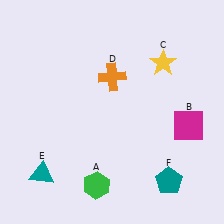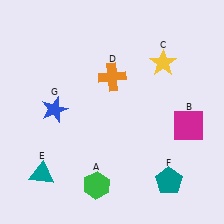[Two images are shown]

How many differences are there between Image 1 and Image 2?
There is 1 difference between the two images.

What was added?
A blue star (G) was added in Image 2.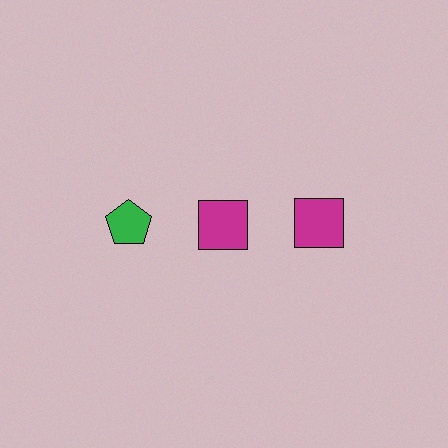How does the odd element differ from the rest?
It differs in both color (green instead of magenta) and shape (pentagon instead of square).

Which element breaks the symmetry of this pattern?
The green pentagon in the top row, leftmost column breaks the symmetry. All other shapes are magenta squares.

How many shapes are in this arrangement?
There are 3 shapes arranged in a grid pattern.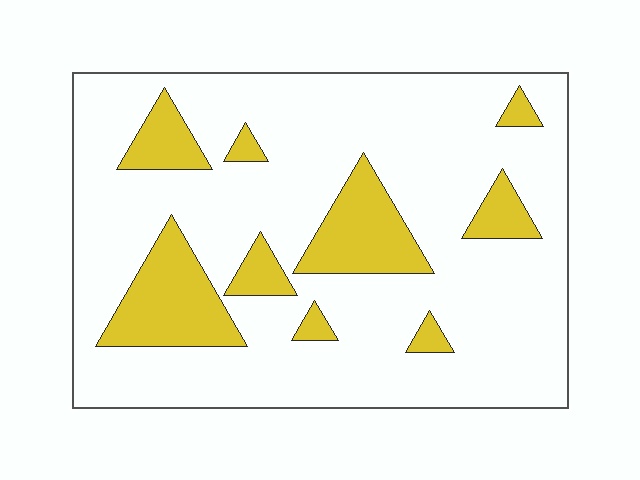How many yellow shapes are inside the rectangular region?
9.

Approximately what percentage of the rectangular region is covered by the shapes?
Approximately 20%.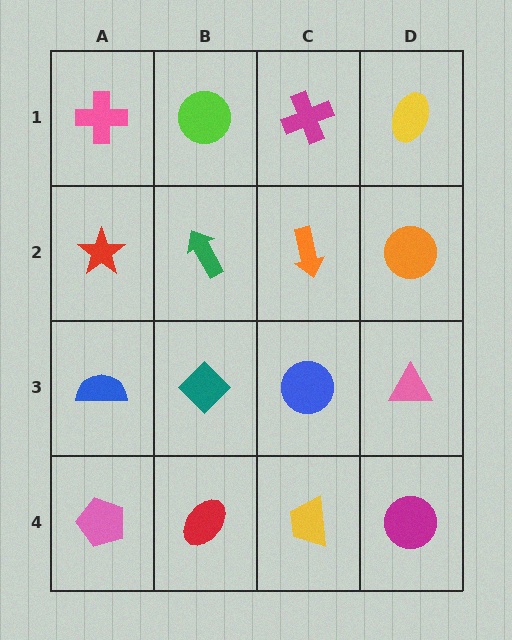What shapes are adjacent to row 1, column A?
A red star (row 2, column A), a lime circle (row 1, column B).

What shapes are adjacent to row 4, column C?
A blue circle (row 3, column C), a red ellipse (row 4, column B), a magenta circle (row 4, column D).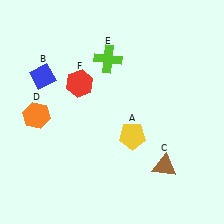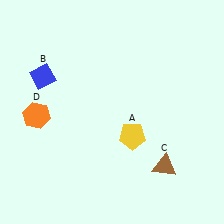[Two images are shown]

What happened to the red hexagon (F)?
The red hexagon (F) was removed in Image 2. It was in the top-left area of Image 1.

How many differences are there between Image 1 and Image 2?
There are 2 differences between the two images.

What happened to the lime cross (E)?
The lime cross (E) was removed in Image 2. It was in the top-left area of Image 1.